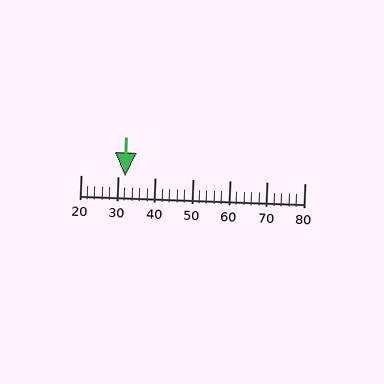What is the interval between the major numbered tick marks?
The major tick marks are spaced 10 units apart.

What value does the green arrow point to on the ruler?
The green arrow points to approximately 32.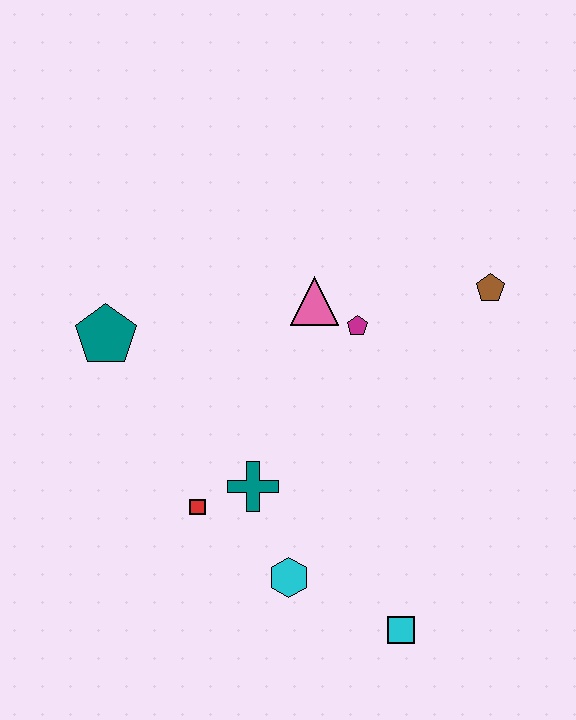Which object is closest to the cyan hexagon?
The teal cross is closest to the cyan hexagon.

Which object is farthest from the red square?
The brown pentagon is farthest from the red square.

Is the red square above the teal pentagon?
No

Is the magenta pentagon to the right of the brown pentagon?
No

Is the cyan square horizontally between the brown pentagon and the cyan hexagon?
Yes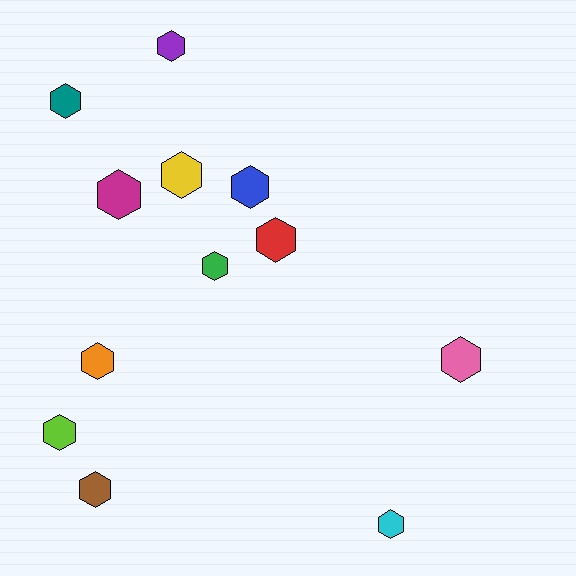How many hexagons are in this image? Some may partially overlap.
There are 12 hexagons.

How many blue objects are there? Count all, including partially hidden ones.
There is 1 blue object.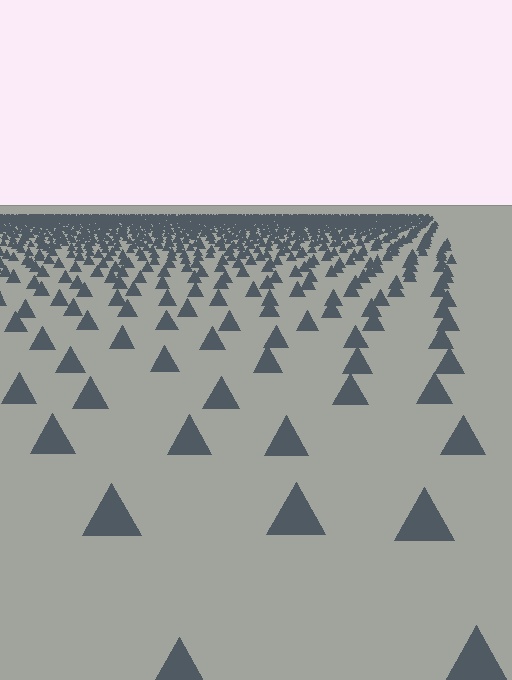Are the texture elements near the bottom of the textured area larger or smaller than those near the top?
Larger. Near the bottom, elements are closer to the viewer and appear at a bigger on-screen size.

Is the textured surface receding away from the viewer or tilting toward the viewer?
The surface is receding away from the viewer. Texture elements get smaller and denser toward the top.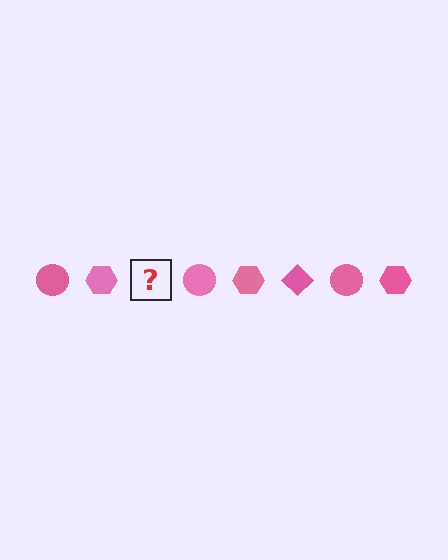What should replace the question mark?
The question mark should be replaced with a pink diamond.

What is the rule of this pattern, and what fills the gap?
The rule is that the pattern cycles through circle, hexagon, diamond shapes in pink. The gap should be filled with a pink diamond.